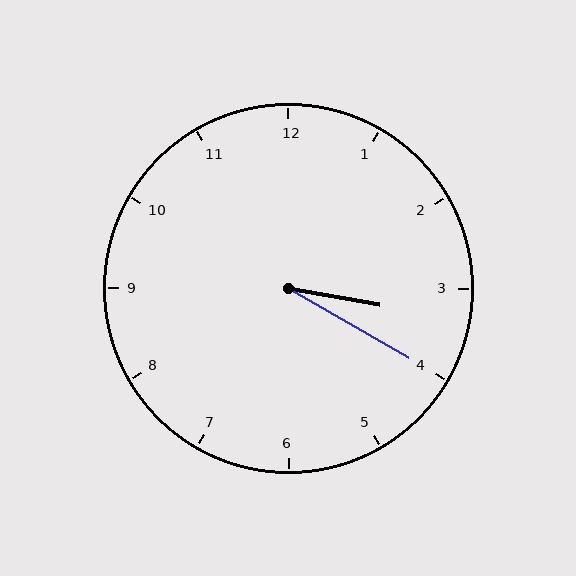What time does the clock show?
3:20.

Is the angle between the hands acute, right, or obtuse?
It is acute.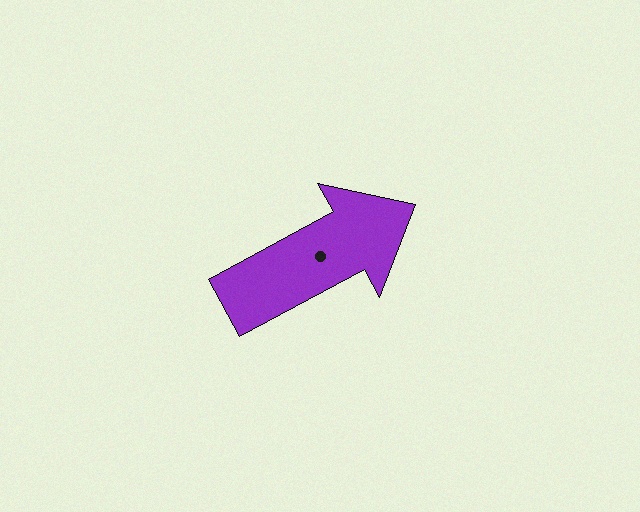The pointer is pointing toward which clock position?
Roughly 2 o'clock.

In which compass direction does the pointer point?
Northeast.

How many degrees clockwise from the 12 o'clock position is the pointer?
Approximately 62 degrees.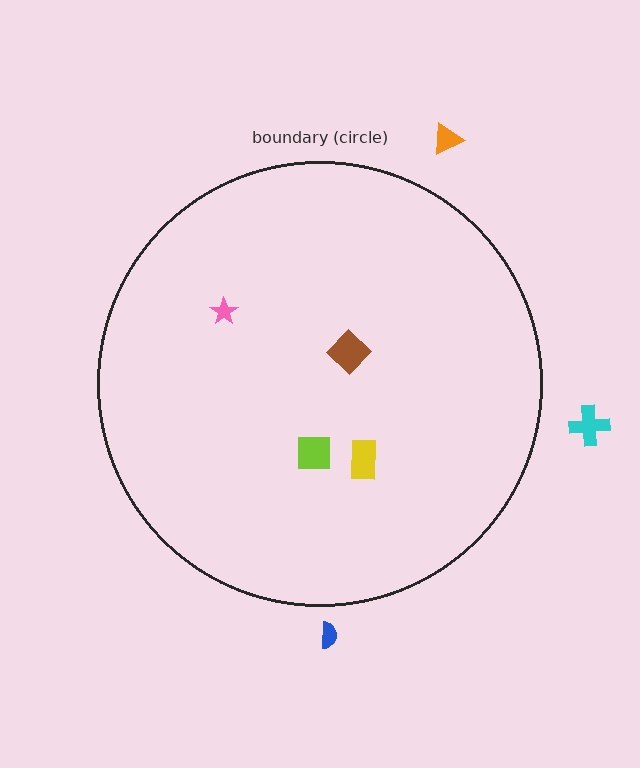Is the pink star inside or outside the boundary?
Inside.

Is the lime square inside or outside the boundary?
Inside.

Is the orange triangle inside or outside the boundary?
Outside.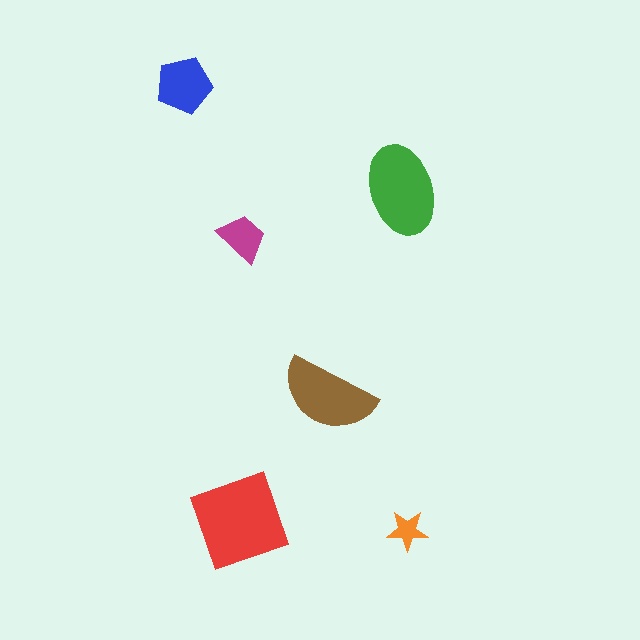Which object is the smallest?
The orange star.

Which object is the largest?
The red square.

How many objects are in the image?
There are 6 objects in the image.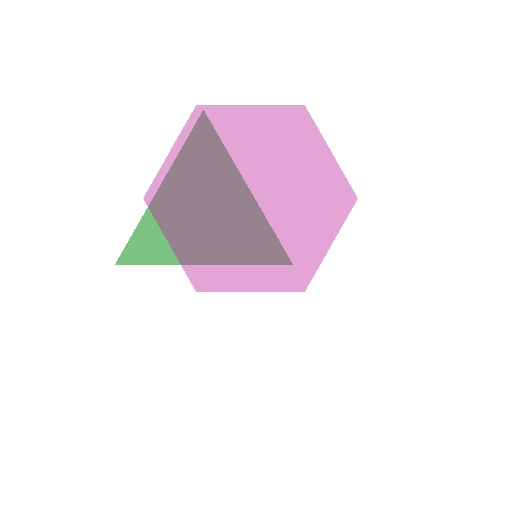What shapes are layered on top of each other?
The layered shapes are: a green triangle, a magenta hexagon.